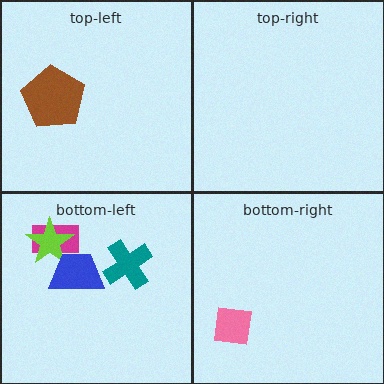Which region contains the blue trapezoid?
The bottom-left region.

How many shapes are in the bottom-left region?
4.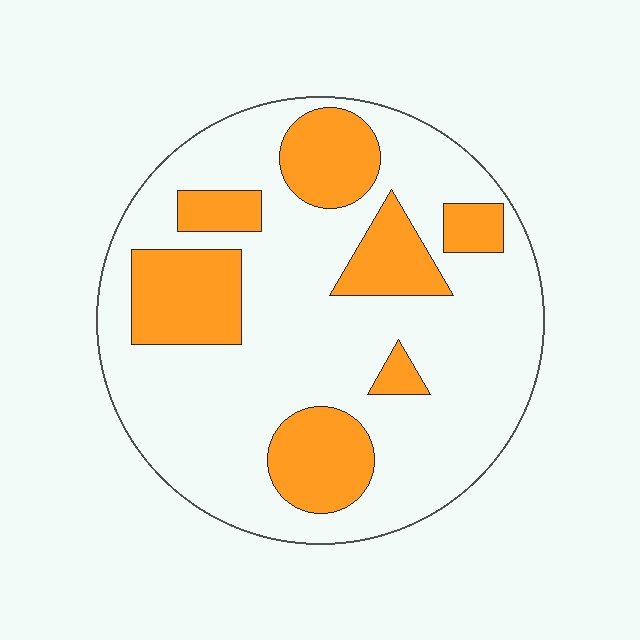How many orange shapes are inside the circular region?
7.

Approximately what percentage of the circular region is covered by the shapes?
Approximately 25%.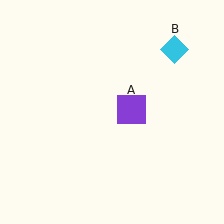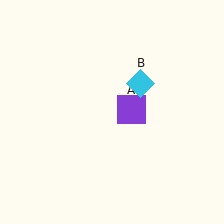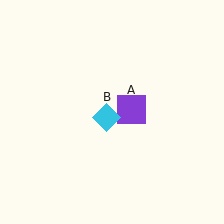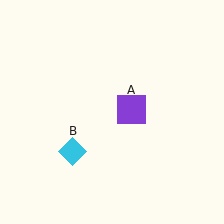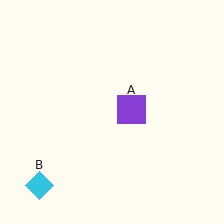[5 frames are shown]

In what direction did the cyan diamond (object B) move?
The cyan diamond (object B) moved down and to the left.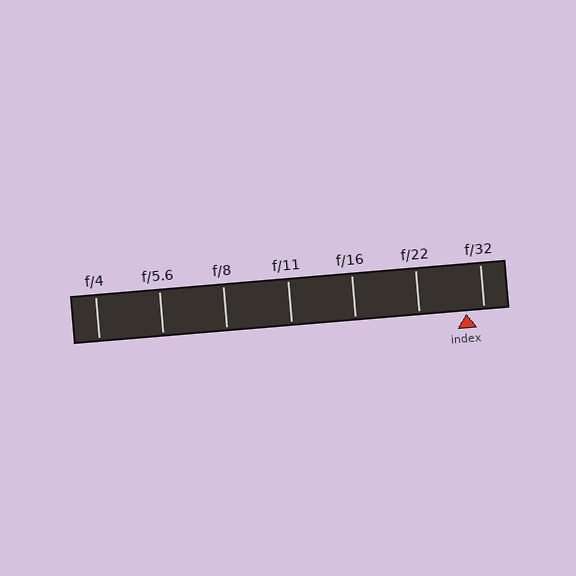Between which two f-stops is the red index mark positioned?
The index mark is between f/22 and f/32.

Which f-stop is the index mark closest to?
The index mark is closest to f/32.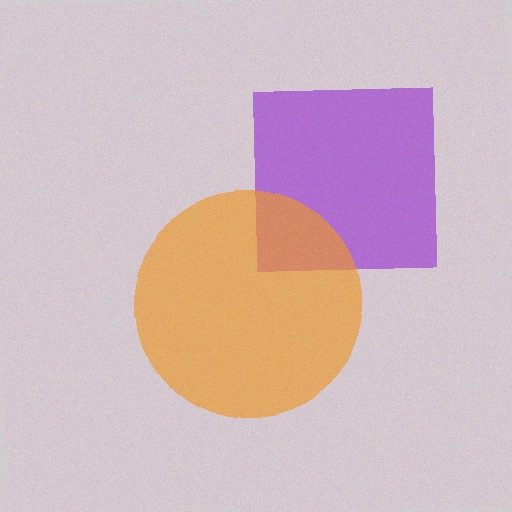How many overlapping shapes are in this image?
There are 2 overlapping shapes in the image.